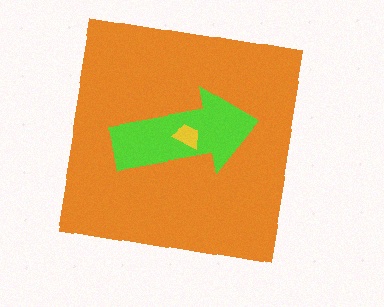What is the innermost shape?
The yellow trapezoid.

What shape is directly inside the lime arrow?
The yellow trapezoid.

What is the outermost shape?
The orange square.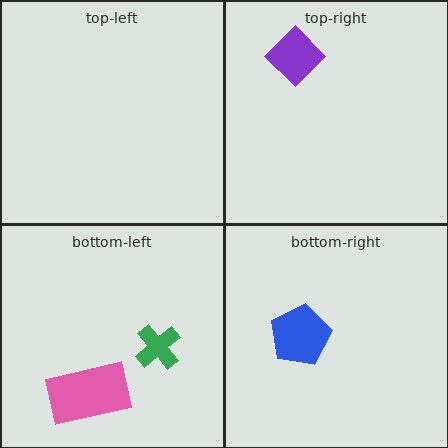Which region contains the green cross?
The bottom-left region.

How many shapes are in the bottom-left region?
2.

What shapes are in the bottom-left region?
The green cross, the pink rectangle.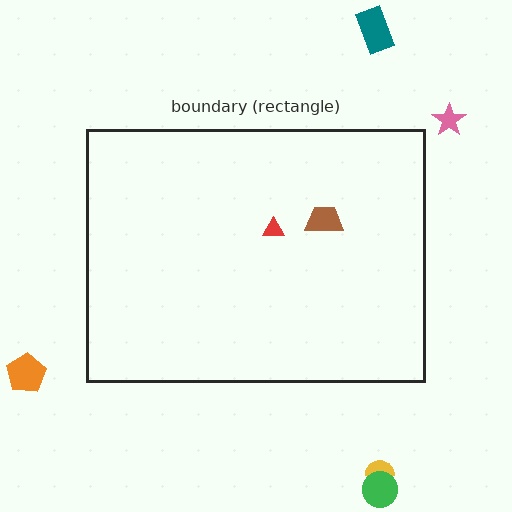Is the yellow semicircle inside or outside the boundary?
Outside.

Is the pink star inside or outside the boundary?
Outside.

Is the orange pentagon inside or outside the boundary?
Outside.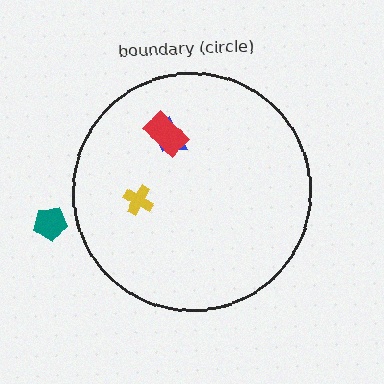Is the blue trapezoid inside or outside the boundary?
Inside.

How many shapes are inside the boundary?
3 inside, 1 outside.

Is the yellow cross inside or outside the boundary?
Inside.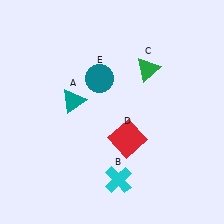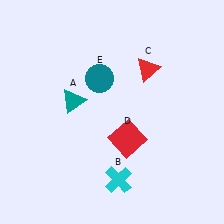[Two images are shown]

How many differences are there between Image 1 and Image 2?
There is 1 difference between the two images.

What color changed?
The triangle (C) changed from green in Image 1 to red in Image 2.